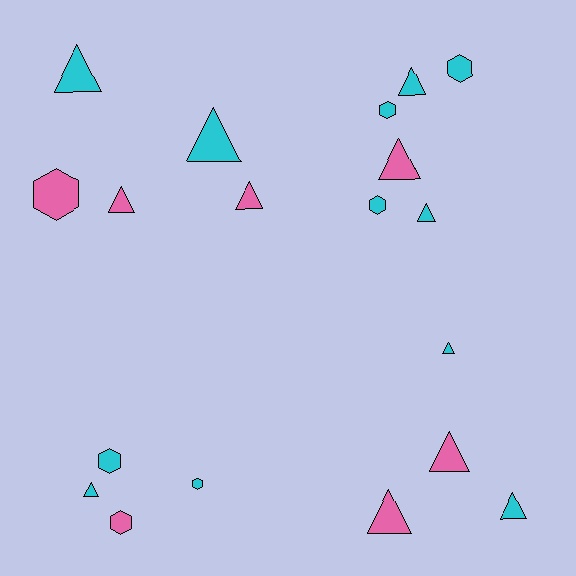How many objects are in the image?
There are 19 objects.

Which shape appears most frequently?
Triangle, with 12 objects.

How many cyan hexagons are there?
There are 5 cyan hexagons.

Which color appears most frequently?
Cyan, with 12 objects.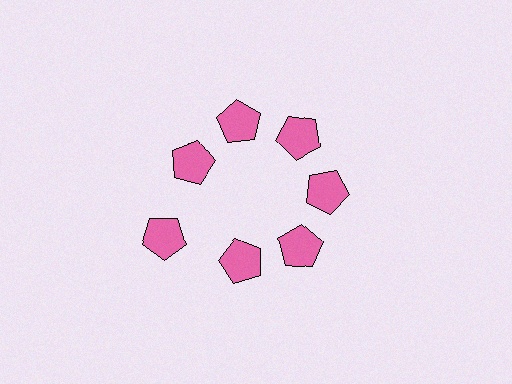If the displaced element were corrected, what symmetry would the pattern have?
It would have 7-fold rotational symmetry — the pattern would map onto itself every 51 degrees.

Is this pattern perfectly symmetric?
No. The 7 pink pentagons are arranged in a ring, but one element near the 8 o'clock position is pushed outward from the center, breaking the 7-fold rotational symmetry.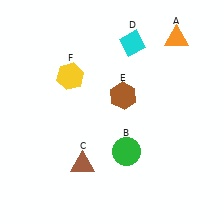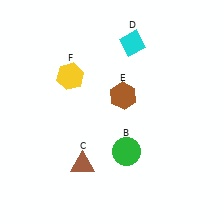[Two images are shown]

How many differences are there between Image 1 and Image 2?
There is 1 difference between the two images.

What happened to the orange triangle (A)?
The orange triangle (A) was removed in Image 2. It was in the top-right area of Image 1.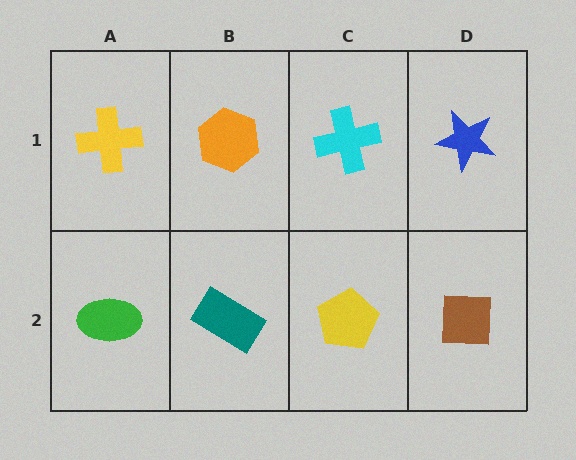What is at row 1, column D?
A blue star.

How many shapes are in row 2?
4 shapes.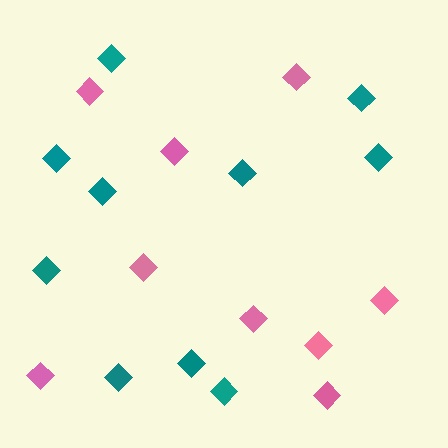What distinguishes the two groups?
There are 2 groups: one group of teal diamonds (10) and one group of pink diamonds (9).